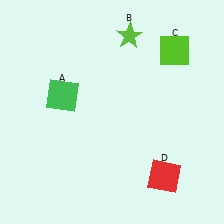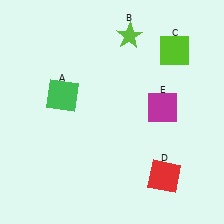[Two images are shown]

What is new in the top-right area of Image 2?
A magenta square (E) was added in the top-right area of Image 2.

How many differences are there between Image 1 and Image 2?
There is 1 difference between the two images.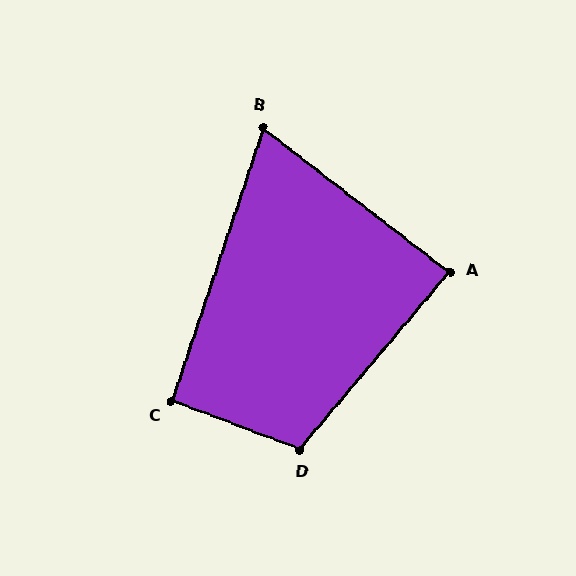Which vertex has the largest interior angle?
D, at approximately 109 degrees.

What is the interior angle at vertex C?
Approximately 92 degrees (approximately right).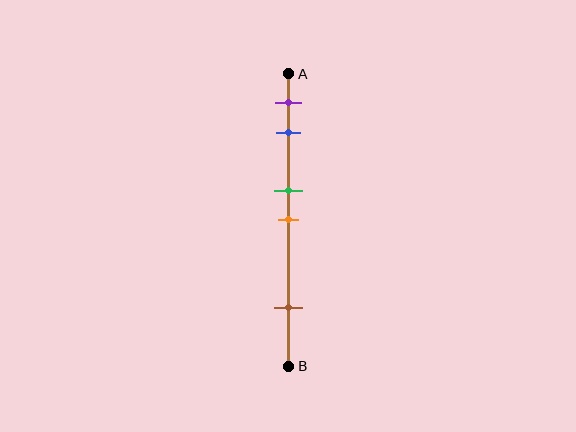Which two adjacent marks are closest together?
The green and orange marks are the closest adjacent pair.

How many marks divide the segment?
There are 5 marks dividing the segment.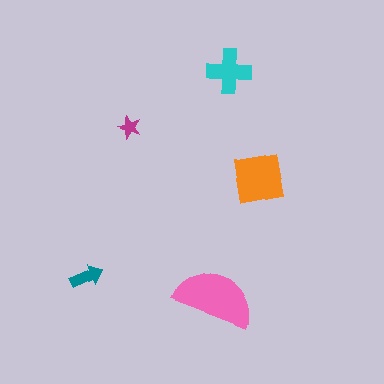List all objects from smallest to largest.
The magenta star, the teal arrow, the cyan cross, the orange square, the pink semicircle.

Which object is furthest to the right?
The orange square is rightmost.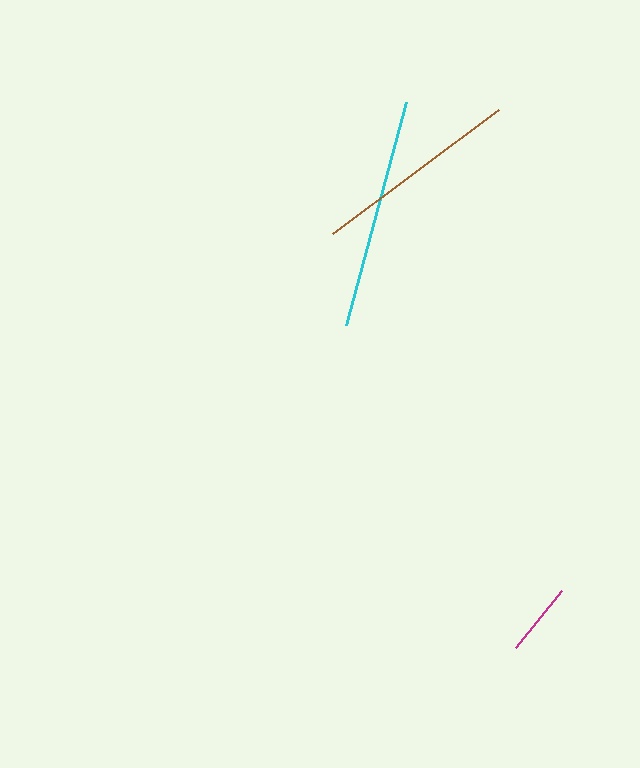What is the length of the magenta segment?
The magenta segment is approximately 73 pixels long.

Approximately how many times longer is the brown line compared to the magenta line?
The brown line is approximately 2.9 times the length of the magenta line.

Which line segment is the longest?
The cyan line is the longest at approximately 231 pixels.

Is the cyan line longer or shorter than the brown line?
The cyan line is longer than the brown line.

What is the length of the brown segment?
The brown segment is approximately 207 pixels long.